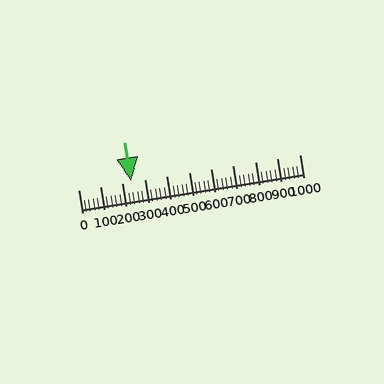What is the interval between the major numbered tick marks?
The major tick marks are spaced 100 units apart.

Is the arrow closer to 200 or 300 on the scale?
The arrow is closer to 200.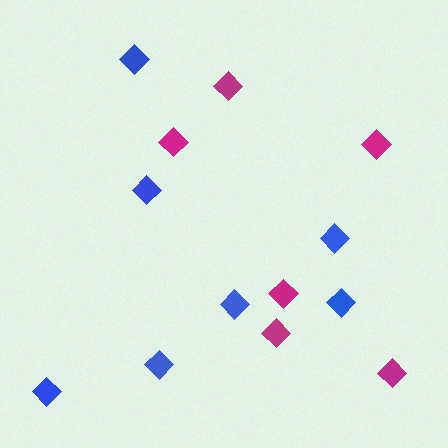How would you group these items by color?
There are 2 groups: one group of magenta diamonds (6) and one group of blue diamonds (7).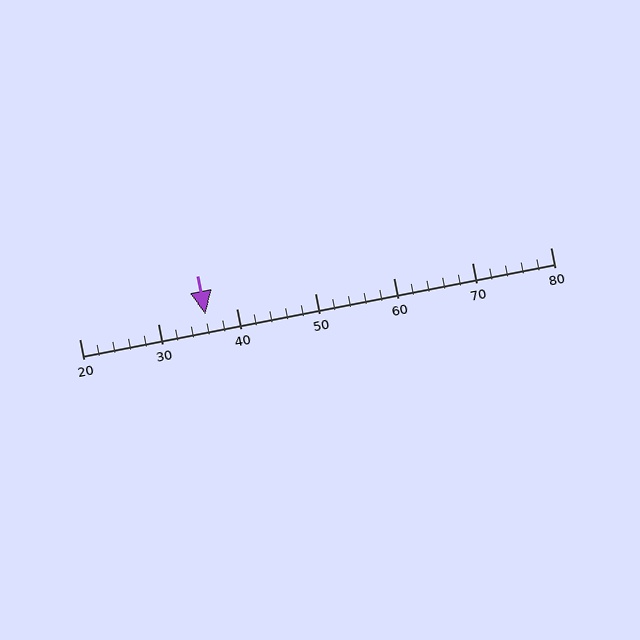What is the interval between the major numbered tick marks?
The major tick marks are spaced 10 units apart.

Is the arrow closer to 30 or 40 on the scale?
The arrow is closer to 40.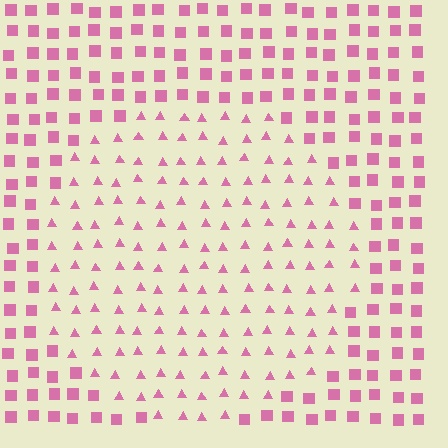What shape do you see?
I see a circle.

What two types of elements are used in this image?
The image uses triangles inside the circle region and squares outside it.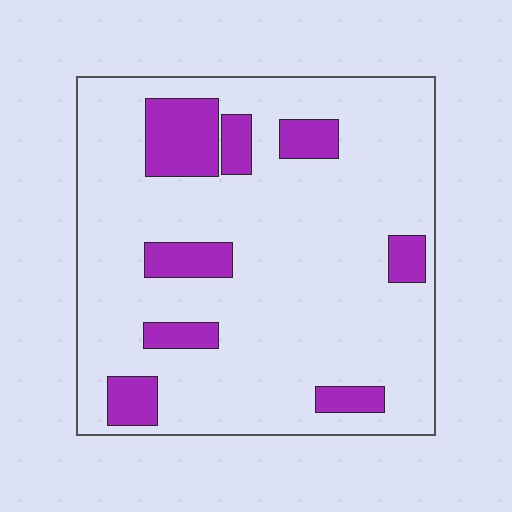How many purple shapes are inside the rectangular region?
8.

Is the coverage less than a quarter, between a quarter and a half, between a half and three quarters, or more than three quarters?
Less than a quarter.